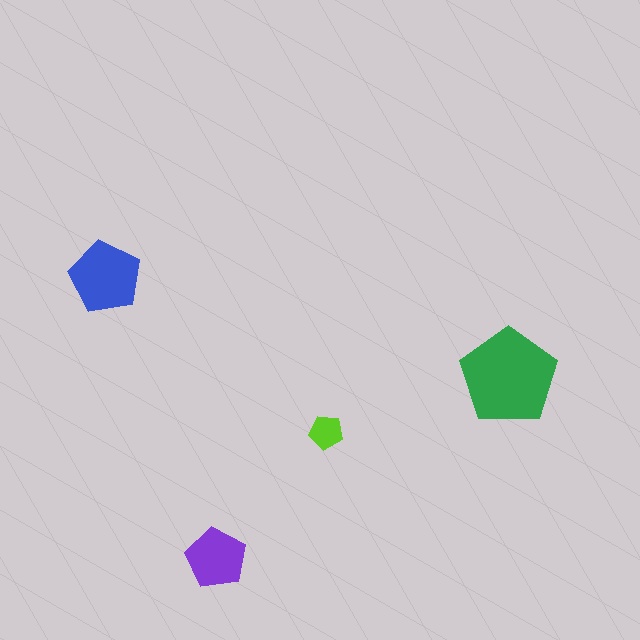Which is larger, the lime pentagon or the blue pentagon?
The blue one.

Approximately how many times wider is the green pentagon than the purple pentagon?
About 1.5 times wider.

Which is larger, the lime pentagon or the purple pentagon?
The purple one.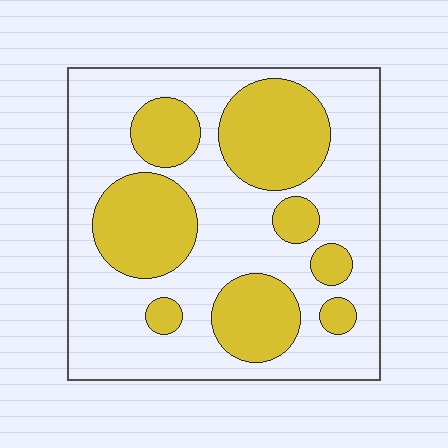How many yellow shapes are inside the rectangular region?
8.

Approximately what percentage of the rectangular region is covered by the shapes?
Approximately 35%.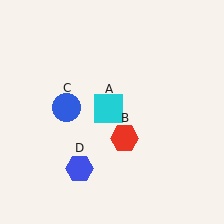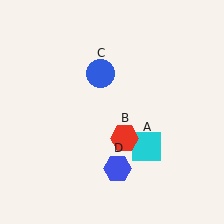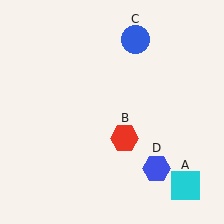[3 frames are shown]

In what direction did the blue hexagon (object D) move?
The blue hexagon (object D) moved right.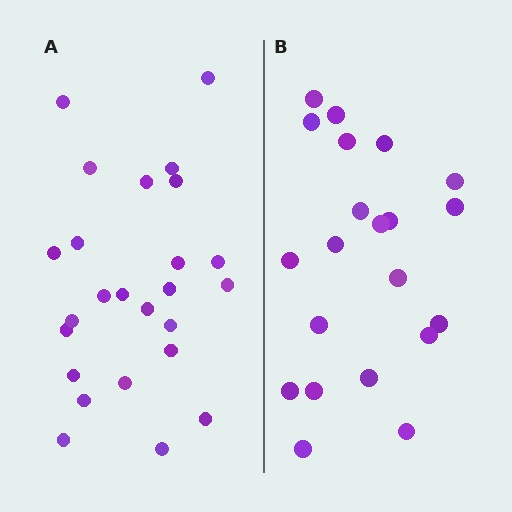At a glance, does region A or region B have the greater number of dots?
Region A (the left region) has more dots.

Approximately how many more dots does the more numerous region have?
Region A has about 4 more dots than region B.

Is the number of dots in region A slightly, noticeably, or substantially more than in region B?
Region A has only slightly more — the two regions are fairly close. The ratio is roughly 1.2 to 1.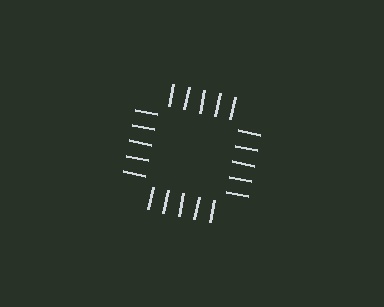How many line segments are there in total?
20 — 5 along each of the 4 edges.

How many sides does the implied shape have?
4 sides — the line-ends trace a square.